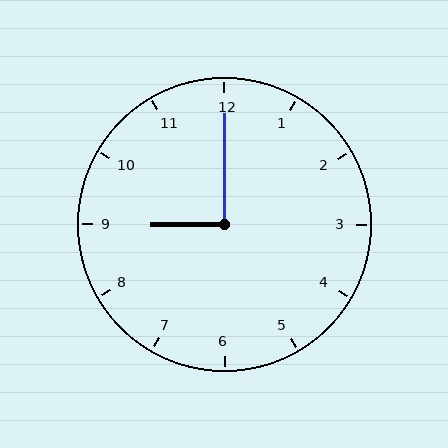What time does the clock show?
9:00.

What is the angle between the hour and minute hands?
Approximately 90 degrees.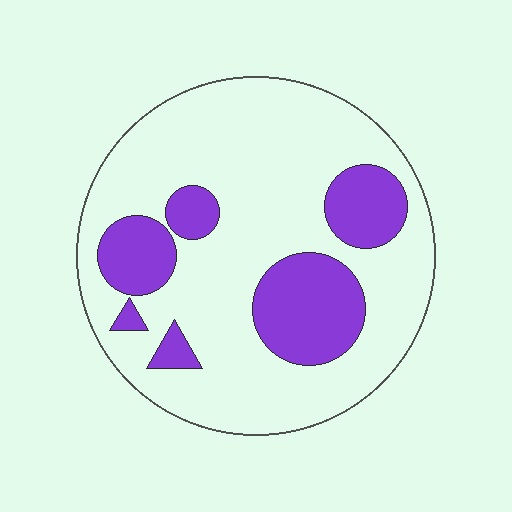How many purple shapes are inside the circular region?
6.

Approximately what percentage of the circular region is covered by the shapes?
Approximately 25%.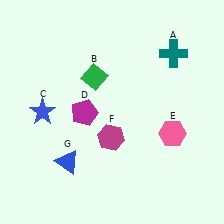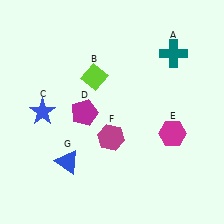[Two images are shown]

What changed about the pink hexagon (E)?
In Image 1, E is pink. In Image 2, it changed to magenta.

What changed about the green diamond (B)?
In Image 1, B is green. In Image 2, it changed to lime.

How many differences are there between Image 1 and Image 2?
There are 2 differences between the two images.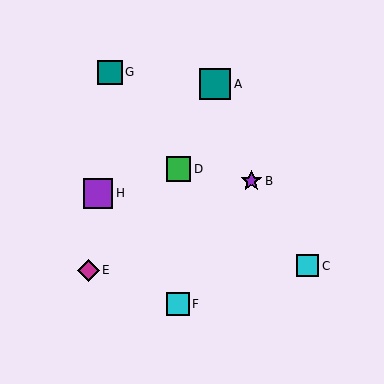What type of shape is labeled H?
Shape H is a purple square.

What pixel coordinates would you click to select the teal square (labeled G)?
Click at (110, 72) to select the teal square G.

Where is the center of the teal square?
The center of the teal square is at (110, 72).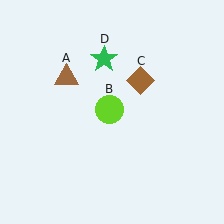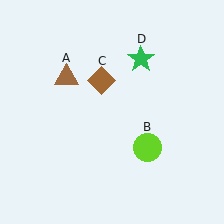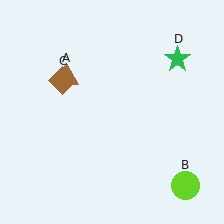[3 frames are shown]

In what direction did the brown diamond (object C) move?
The brown diamond (object C) moved left.